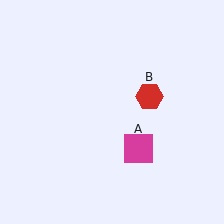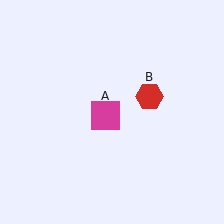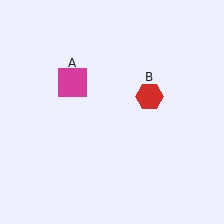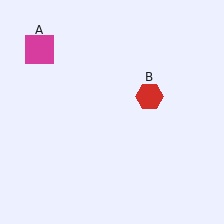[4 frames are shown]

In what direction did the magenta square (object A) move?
The magenta square (object A) moved up and to the left.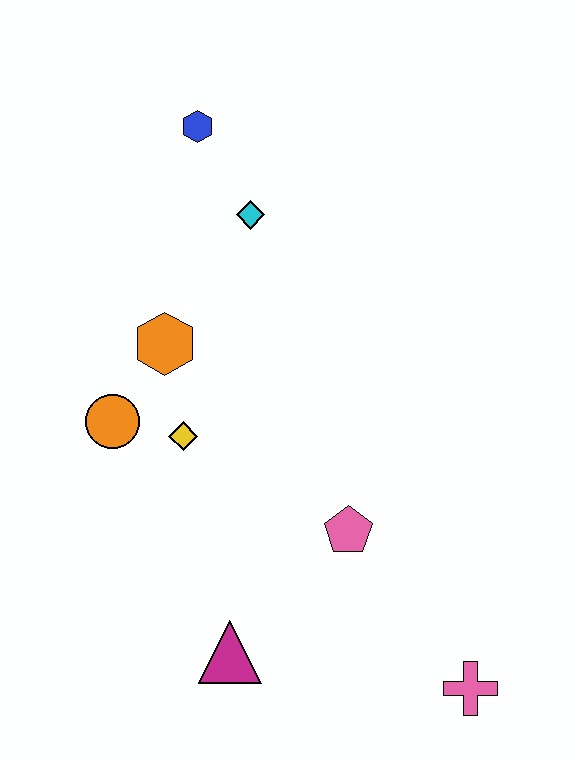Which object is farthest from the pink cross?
The blue hexagon is farthest from the pink cross.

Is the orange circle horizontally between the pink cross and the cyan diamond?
No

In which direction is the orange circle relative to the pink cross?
The orange circle is to the left of the pink cross.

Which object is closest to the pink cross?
The pink pentagon is closest to the pink cross.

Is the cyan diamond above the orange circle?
Yes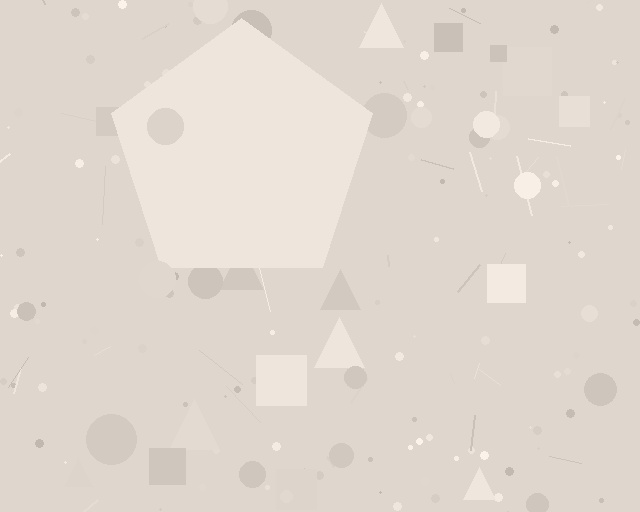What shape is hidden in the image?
A pentagon is hidden in the image.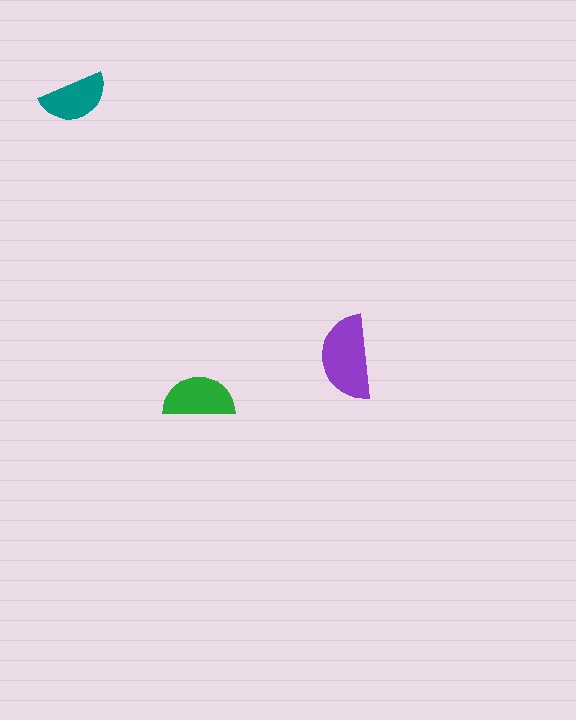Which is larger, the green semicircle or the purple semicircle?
The purple one.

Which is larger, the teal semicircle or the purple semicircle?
The purple one.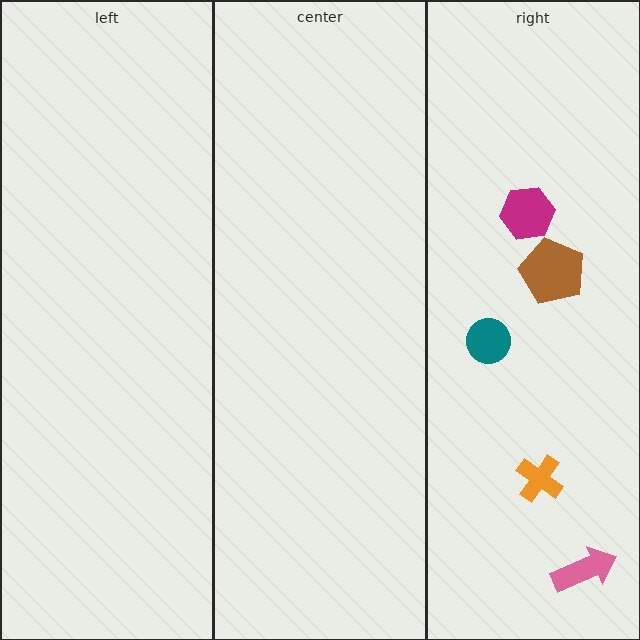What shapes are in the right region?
The orange cross, the magenta hexagon, the pink arrow, the brown pentagon, the teal circle.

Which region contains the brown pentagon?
The right region.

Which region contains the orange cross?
The right region.